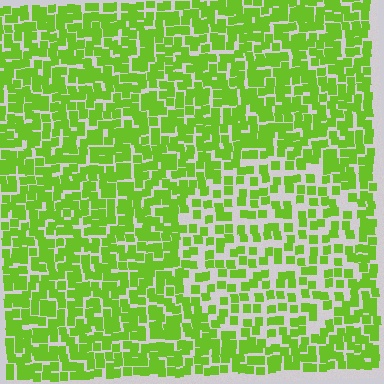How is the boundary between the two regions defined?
The boundary is defined by a change in element density (approximately 1.7x ratio). All elements are the same color, size, and shape.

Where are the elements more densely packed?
The elements are more densely packed outside the circle boundary.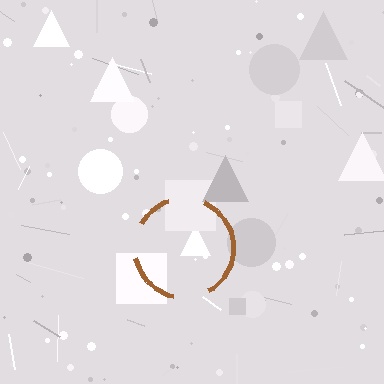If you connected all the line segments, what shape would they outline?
They would outline a circle.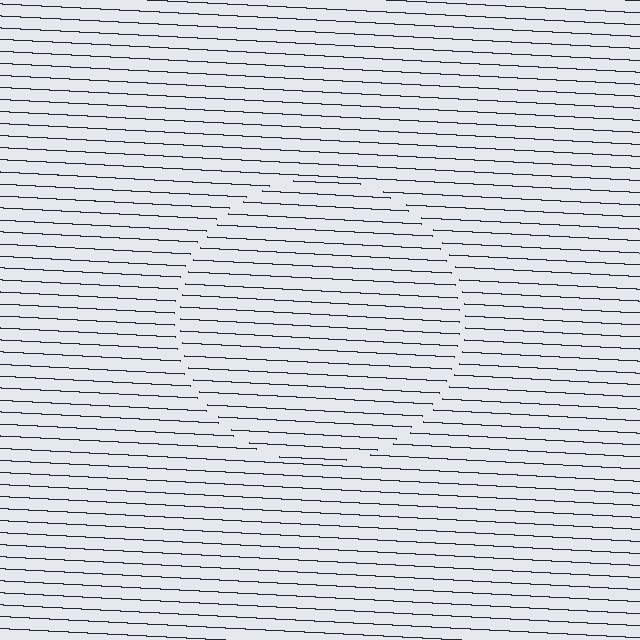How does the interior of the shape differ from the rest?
The interior of the shape contains the same grating, shifted by half a period — the contour is defined by the phase discontinuity where line-ends from the inner and outer gratings abut.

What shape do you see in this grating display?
An illusory circle. The interior of the shape contains the same grating, shifted by half a period — the contour is defined by the phase discontinuity where line-ends from the inner and outer gratings abut.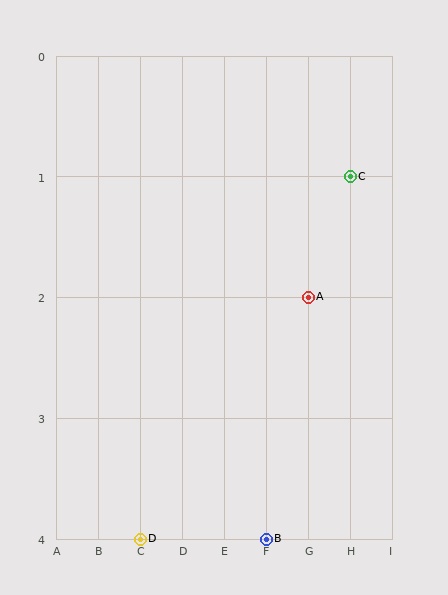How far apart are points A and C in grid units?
Points A and C are 1 column and 1 row apart (about 1.4 grid units diagonally).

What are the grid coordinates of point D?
Point D is at grid coordinates (C, 4).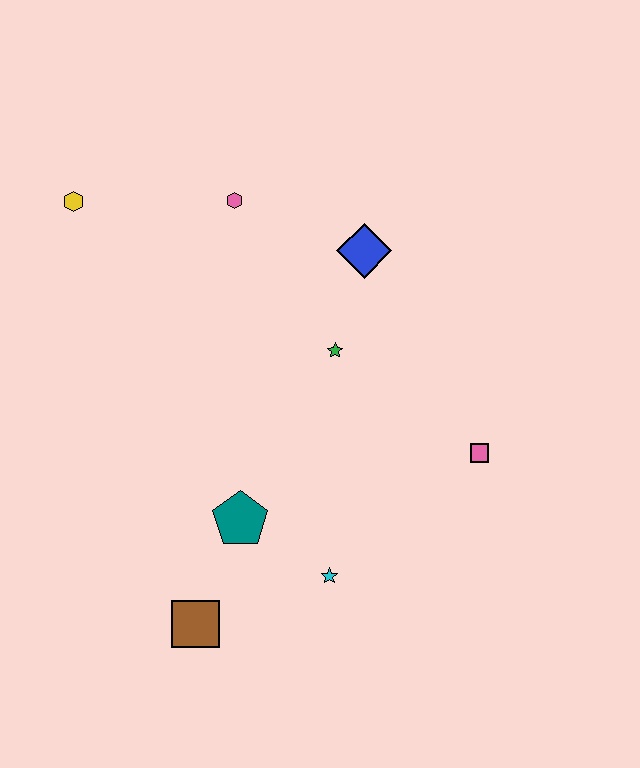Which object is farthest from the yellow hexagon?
The pink square is farthest from the yellow hexagon.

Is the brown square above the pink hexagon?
No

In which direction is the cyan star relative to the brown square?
The cyan star is to the right of the brown square.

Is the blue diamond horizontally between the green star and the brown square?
No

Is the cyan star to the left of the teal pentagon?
No